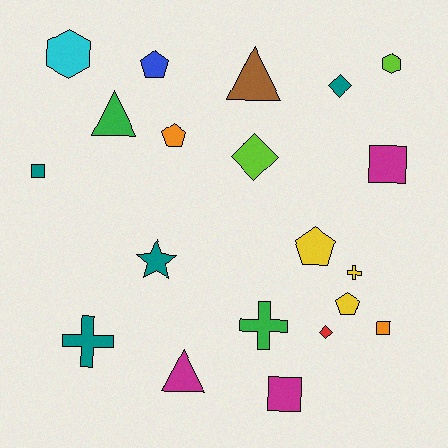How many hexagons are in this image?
There are 2 hexagons.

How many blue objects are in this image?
There is 1 blue object.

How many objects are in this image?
There are 20 objects.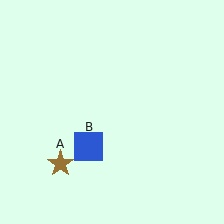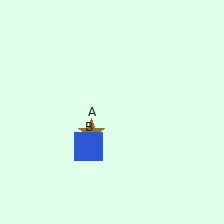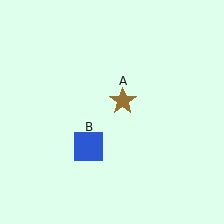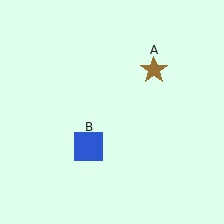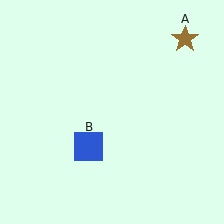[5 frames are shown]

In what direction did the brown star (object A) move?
The brown star (object A) moved up and to the right.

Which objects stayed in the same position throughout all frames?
Blue square (object B) remained stationary.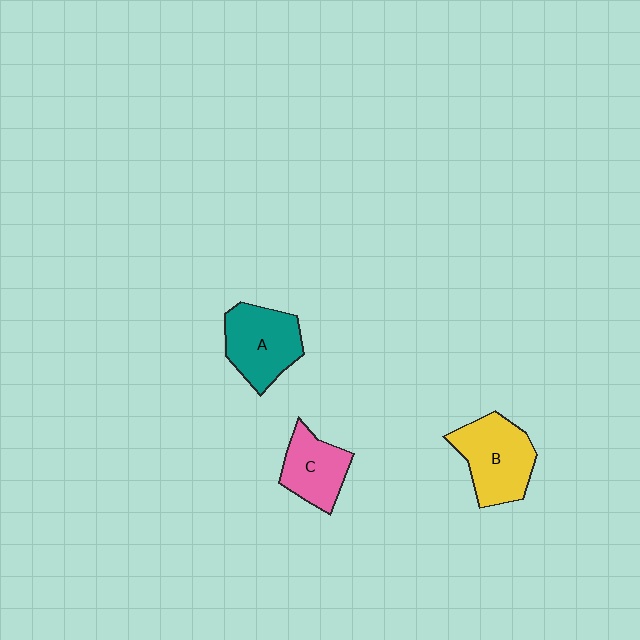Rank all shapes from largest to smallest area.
From largest to smallest: B (yellow), A (teal), C (pink).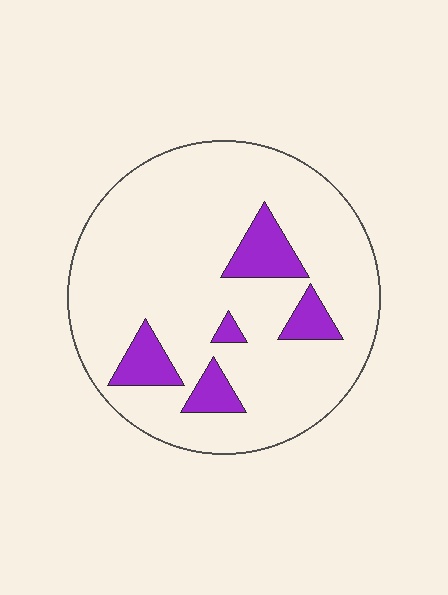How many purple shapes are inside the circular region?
5.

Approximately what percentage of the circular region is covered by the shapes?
Approximately 15%.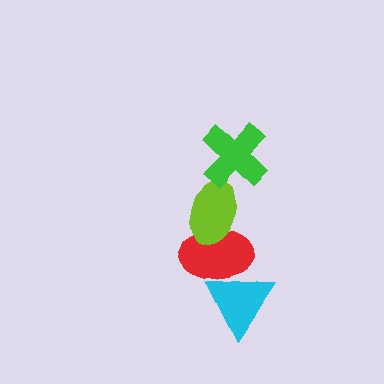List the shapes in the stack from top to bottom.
From top to bottom: the green cross, the lime ellipse, the red ellipse, the cyan triangle.